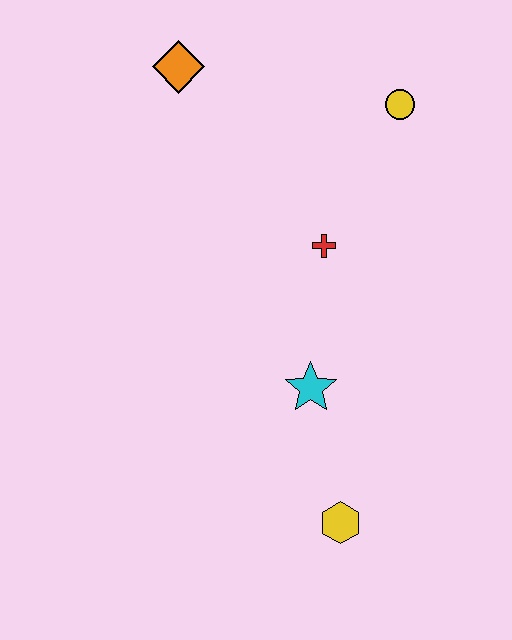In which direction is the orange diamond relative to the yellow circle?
The orange diamond is to the left of the yellow circle.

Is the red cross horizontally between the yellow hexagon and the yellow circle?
No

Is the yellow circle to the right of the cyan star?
Yes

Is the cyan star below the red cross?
Yes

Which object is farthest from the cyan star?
The orange diamond is farthest from the cyan star.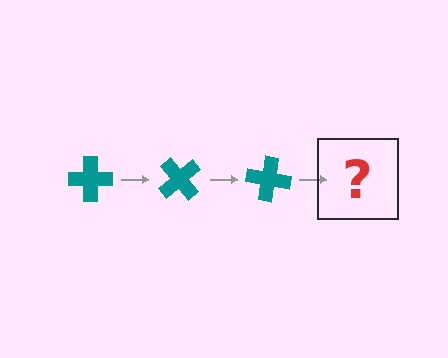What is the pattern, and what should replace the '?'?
The pattern is that the cross rotates 50 degrees each step. The '?' should be a teal cross rotated 150 degrees.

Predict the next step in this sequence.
The next step is a teal cross rotated 150 degrees.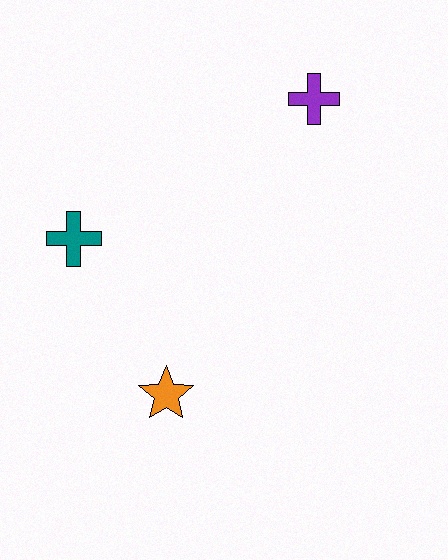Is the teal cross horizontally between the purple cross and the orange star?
No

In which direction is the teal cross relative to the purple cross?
The teal cross is to the left of the purple cross.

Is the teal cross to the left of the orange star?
Yes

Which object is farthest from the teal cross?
The purple cross is farthest from the teal cross.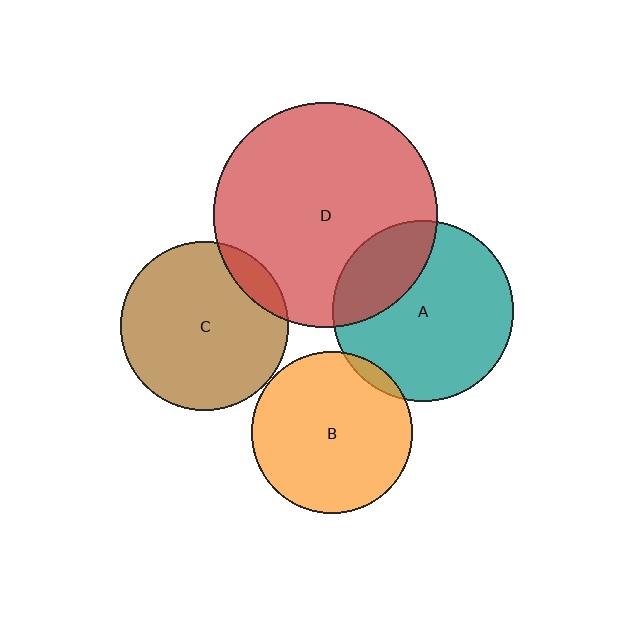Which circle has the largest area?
Circle D (red).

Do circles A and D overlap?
Yes.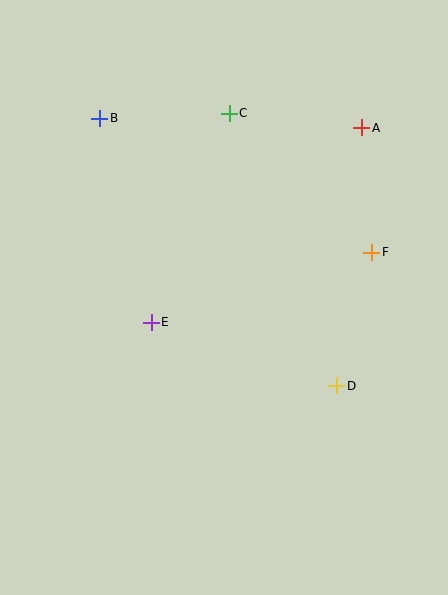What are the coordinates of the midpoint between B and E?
The midpoint between B and E is at (126, 220).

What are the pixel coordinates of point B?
Point B is at (100, 118).